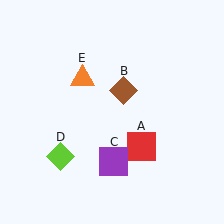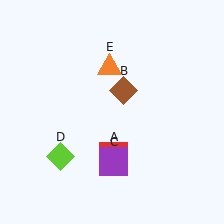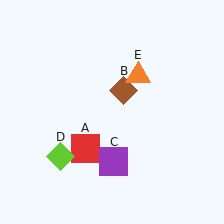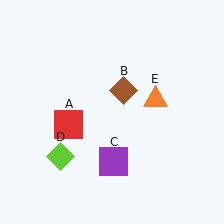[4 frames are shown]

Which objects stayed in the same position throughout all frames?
Brown diamond (object B) and purple square (object C) and lime diamond (object D) remained stationary.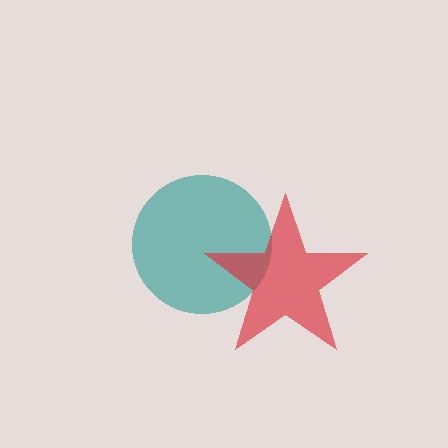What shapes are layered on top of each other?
The layered shapes are: a teal circle, a red star.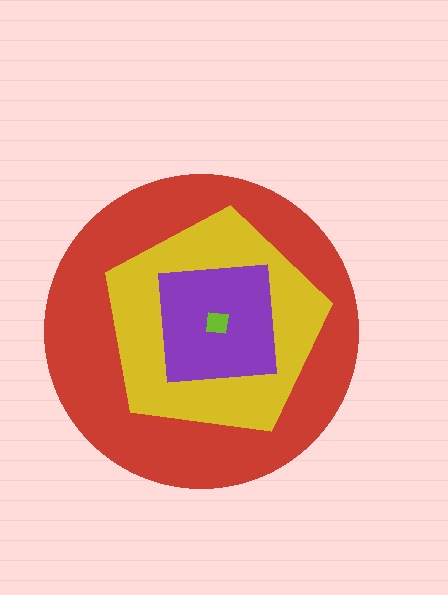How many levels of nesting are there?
4.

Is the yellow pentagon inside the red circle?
Yes.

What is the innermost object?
The lime square.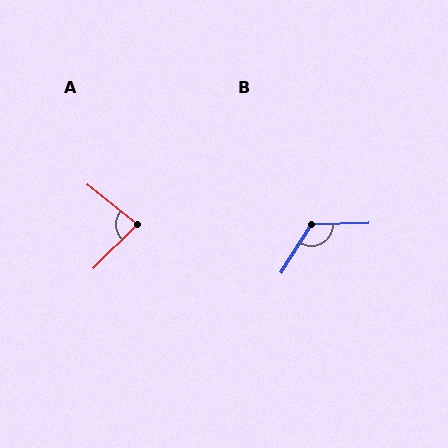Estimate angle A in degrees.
Approximately 83 degrees.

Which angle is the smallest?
A, at approximately 83 degrees.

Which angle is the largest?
B, at approximately 124 degrees.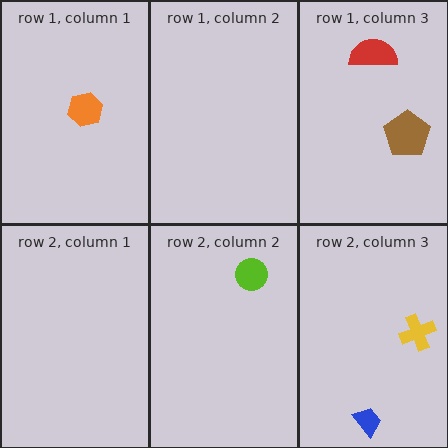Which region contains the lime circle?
The row 2, column 2 region.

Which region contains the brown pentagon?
The row 1, column 3 region.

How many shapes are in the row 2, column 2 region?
1.